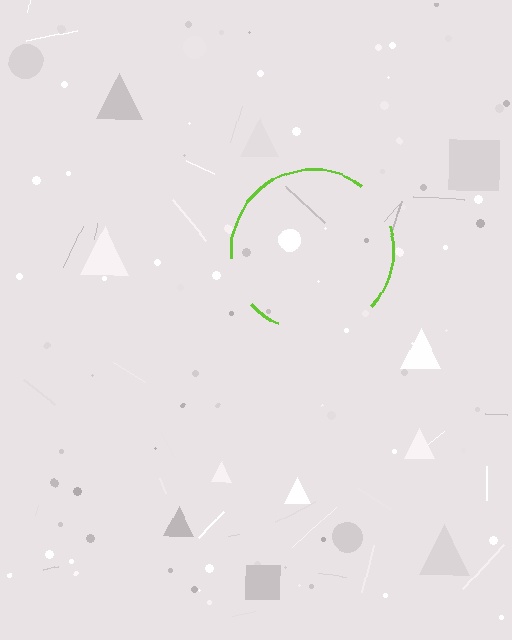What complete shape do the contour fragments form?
The contour fragments form a circle.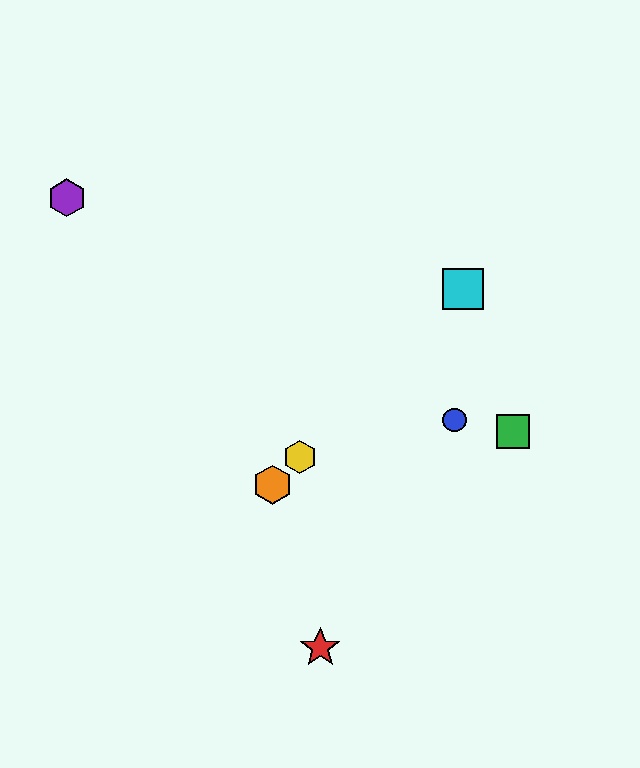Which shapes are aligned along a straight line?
The yellow hexagon, the orange hexagon, the cyan square are aligned along a straight line.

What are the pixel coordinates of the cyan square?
The cyan square is at (463, 289).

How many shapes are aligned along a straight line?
3 shapes (the yellow hexagon, the orange hexagon, the cyan square) are aligned along a straight line.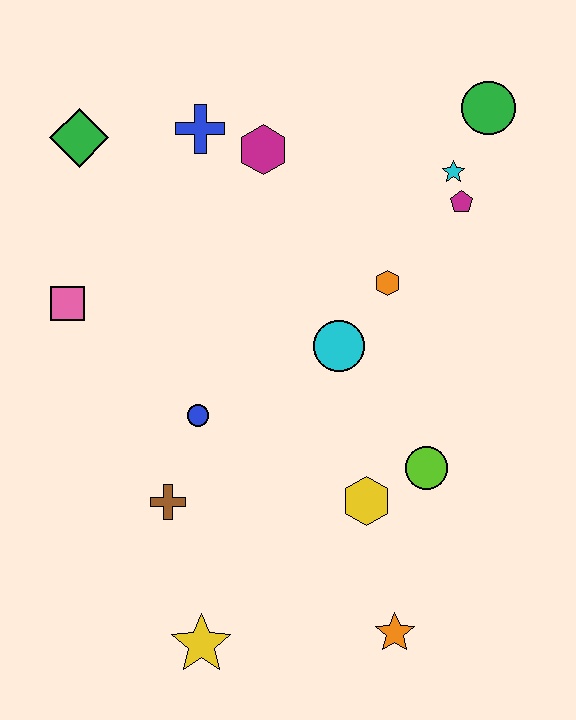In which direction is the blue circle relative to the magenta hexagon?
The blue circle is below the magenta hexagon.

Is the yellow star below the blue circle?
Yes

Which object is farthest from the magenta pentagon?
The yellow star is farthest from the magenta pentagon.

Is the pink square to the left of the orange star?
Yes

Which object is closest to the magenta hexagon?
The blue cross is closest to the magenta hexagon.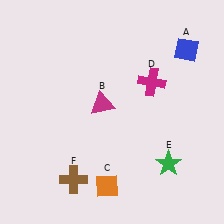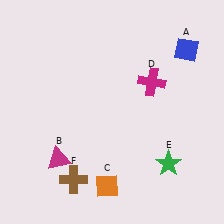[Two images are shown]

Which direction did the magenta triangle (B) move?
The magenta triangle (B) moved down.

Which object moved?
The magenta triangle (B) moved down.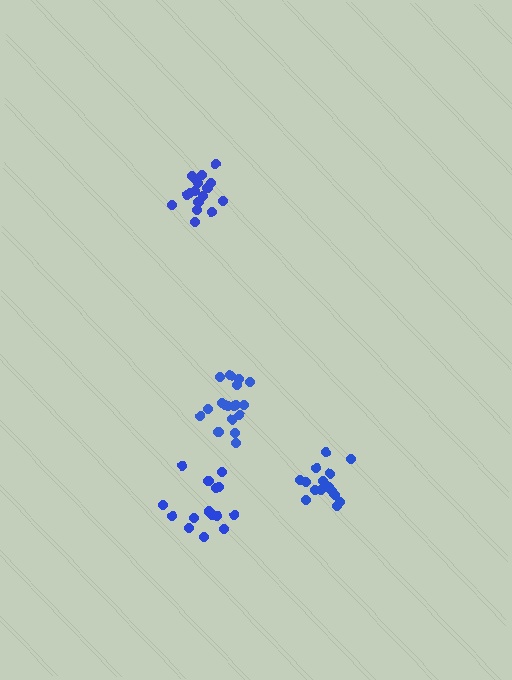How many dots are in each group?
Group 1: 19 dots, Group 2: 15 dots, Group 3: 15 dots, Group 4: 17 dots (66 total).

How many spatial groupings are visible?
There are 4 spatial groupings.